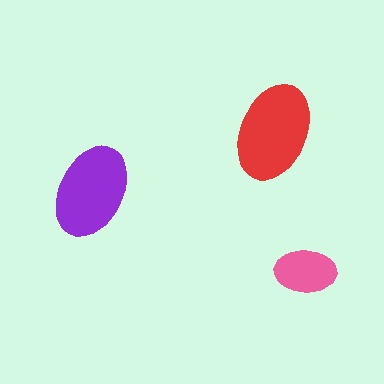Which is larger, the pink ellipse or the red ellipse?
The red one.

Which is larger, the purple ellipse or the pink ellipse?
The purple one.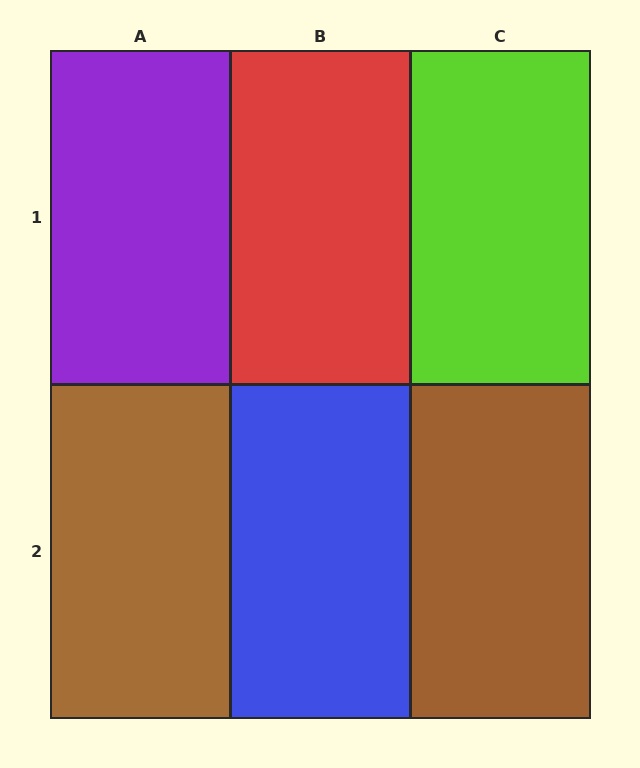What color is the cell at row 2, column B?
Blue.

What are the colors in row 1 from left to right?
Purple, red, lime.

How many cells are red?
1 cell is red.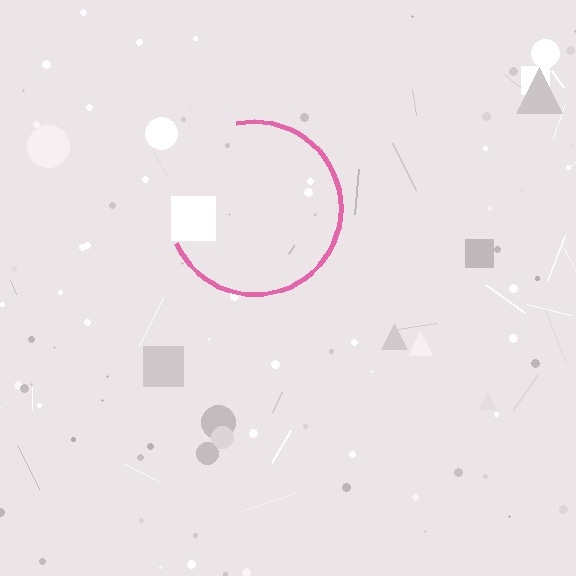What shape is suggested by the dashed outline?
The dashed outline suggests a circle.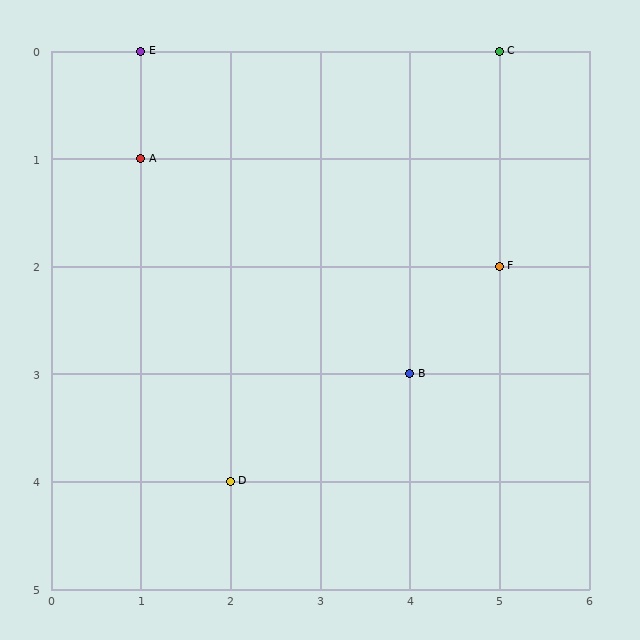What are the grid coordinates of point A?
Point A is at grid coordinates (1, 1).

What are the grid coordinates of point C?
Point C is at grid coordinates (5, 0).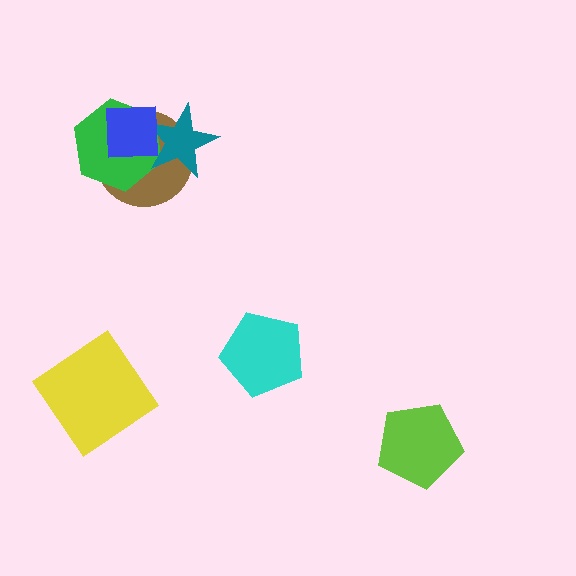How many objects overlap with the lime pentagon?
0 objects overlap with the lime pentagon.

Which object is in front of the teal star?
The blue square is in front of the teal star.